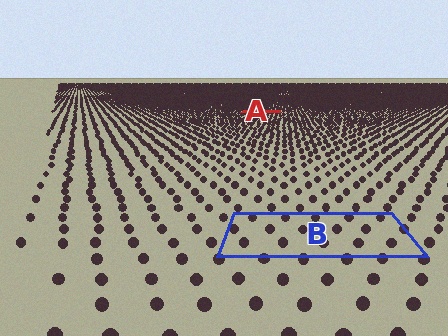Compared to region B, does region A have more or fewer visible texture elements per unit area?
Region A has more texture elements per unit area — they are packed more densely because it is farther away.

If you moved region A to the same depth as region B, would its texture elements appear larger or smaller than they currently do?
They would appear larger. At a closer depth, the same texture elements are projected at a bigger on-screen size.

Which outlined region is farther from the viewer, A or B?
Region A is farther from the viewer — the texture elements inside it appear smaller and more densely packed.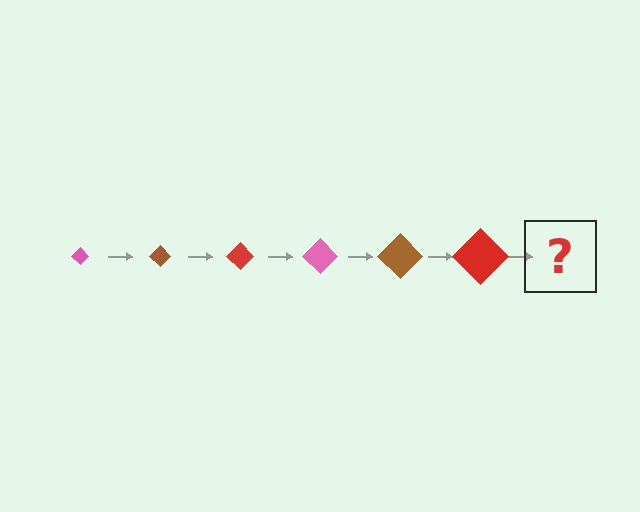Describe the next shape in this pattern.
It should be a pink diamond, larger than the previous one.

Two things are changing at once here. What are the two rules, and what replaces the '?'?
The two rules are that the diamond grows larger each step and the color cycles through pink, brown, and red. The '?' should be a pink diamond, larger than the previous one.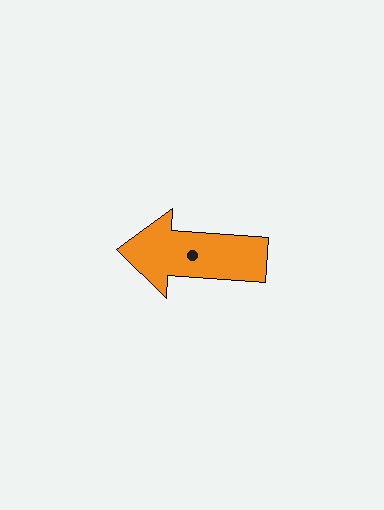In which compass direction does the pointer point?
West.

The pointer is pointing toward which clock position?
Roughly 9 o'clock.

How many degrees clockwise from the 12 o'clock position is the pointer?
Approximately 274 degrees.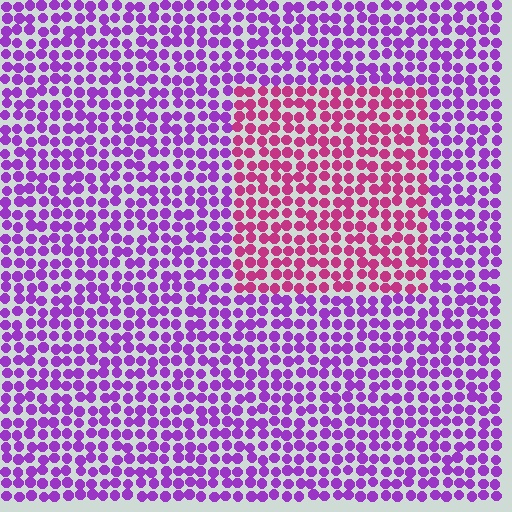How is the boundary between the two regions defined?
The boundary is defined purely by a slight shift in hue (about 45 degrees). Spacing, size, and orientation are identical on both sides.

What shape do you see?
I see a rectangle.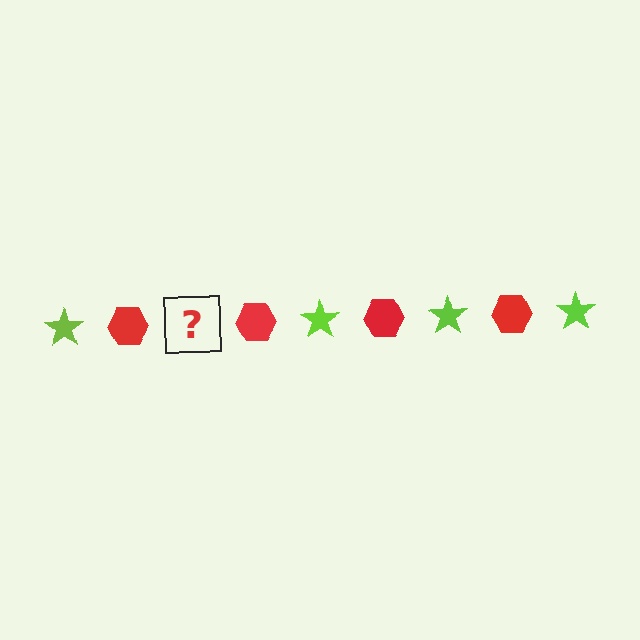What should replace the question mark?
The question mark should be replaced with a lime star.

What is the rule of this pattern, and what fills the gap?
The rule is that the pattern alternates between lime star and red hexagon. The gap should be filled with a lime star.